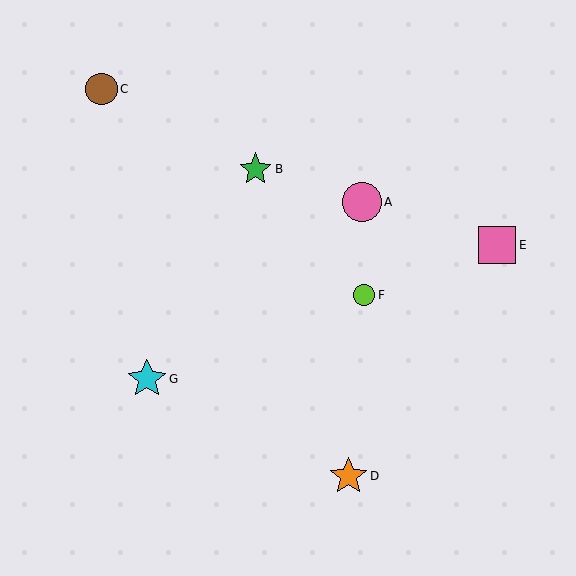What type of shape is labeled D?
Shape D is an orange star.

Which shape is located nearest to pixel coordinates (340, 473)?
The orange star (labeled D) at (348, 476) is nearest to that location.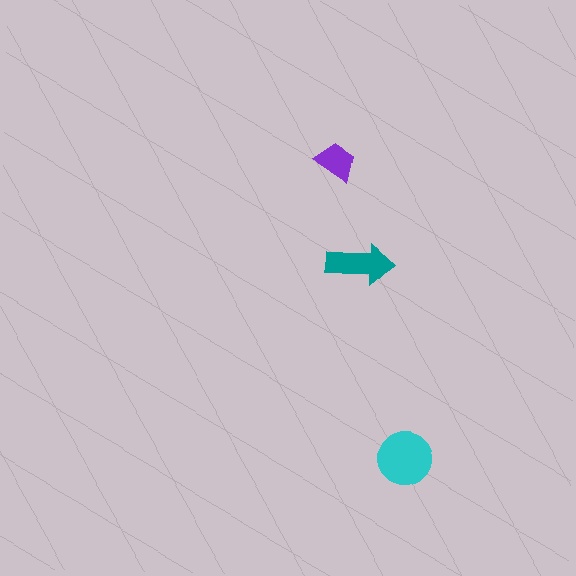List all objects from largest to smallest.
The cyan circle, the teal arrow, the purple trapezoid.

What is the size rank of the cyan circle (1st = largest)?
1st.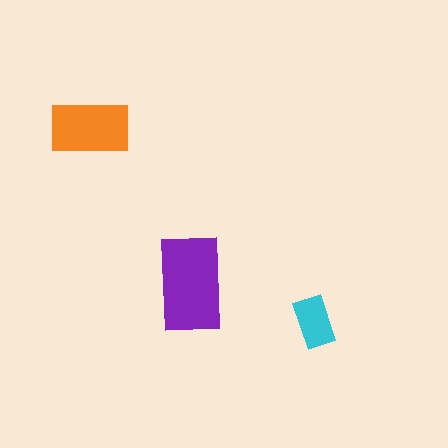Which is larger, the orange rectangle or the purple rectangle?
The purple one.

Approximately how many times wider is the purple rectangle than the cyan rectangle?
About 2 times wider.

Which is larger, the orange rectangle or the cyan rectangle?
The orange one.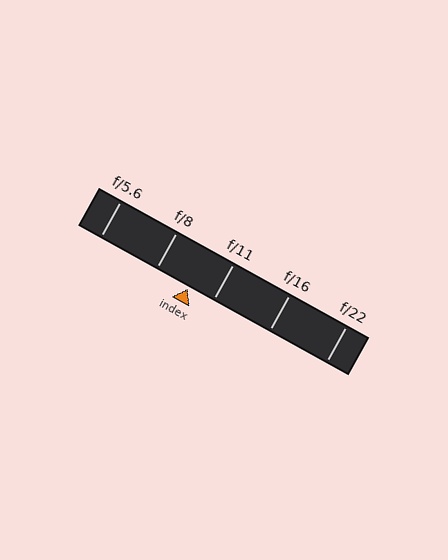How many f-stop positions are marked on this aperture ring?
There are 5 f-stop positions marked.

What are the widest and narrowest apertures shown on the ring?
The widest aperture shown is f/5.6 and the narrowest is f/22.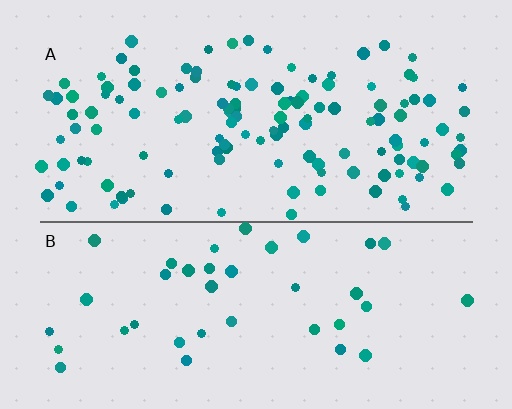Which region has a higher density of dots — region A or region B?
A (the top).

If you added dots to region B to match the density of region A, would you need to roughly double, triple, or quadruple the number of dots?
Approximately triple.